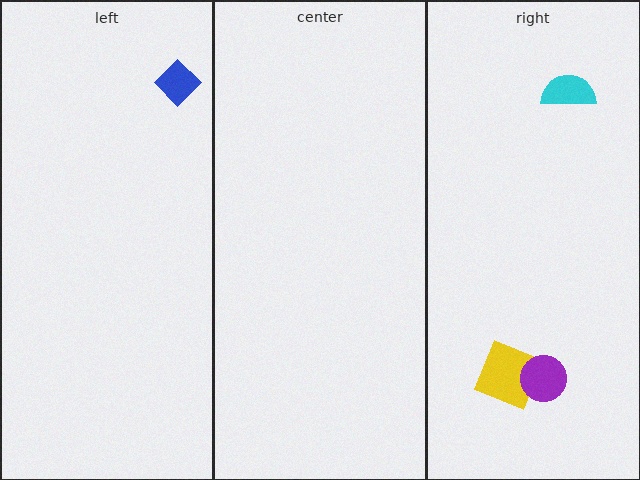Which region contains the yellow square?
The right region.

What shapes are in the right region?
The cyan semicircle, the yellow square, the purple circle.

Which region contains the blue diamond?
The left region.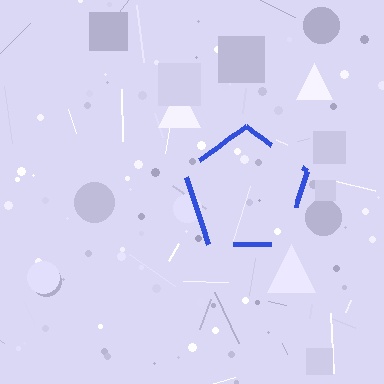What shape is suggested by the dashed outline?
The dashed outline suggests a pentagon.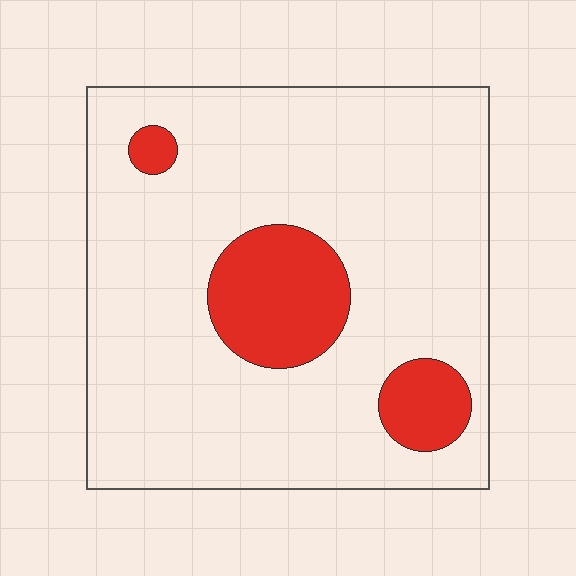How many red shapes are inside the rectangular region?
3.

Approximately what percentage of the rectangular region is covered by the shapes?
Approximately 15%.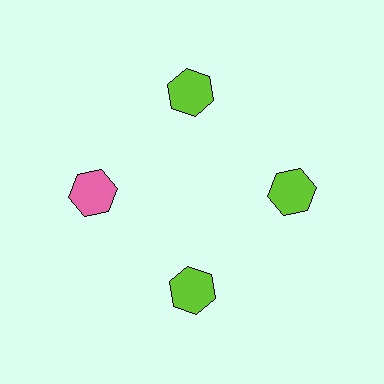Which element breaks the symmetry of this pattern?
The pink hexagon at roughly the 9 o'clock position breaks the symmetry. All other shapes are lime hexagons.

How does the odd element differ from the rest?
It has a different color: pink instead of lime.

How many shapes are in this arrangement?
There are 4 shapes arranged in a ring pattern.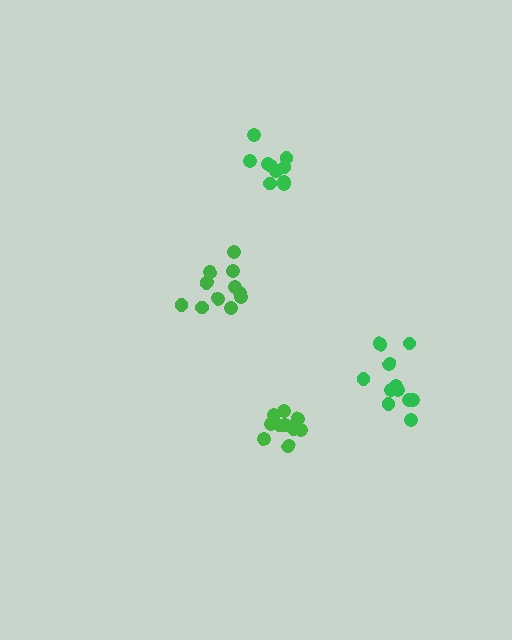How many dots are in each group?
Group 1: 12 dots, Group 2: 12 dots, Group 3: 10 dots, Group 4: 11 dots (45 total).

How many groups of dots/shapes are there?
There are 4 groups.